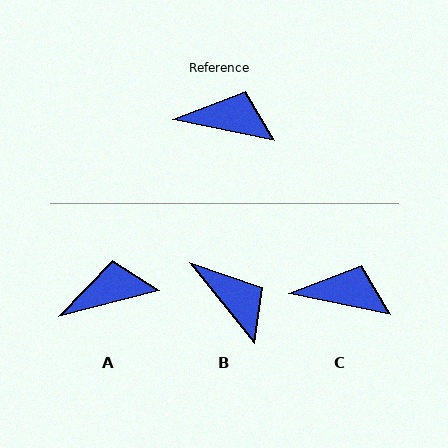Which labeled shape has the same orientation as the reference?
C.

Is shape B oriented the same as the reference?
No, it is off by about 40 degrees.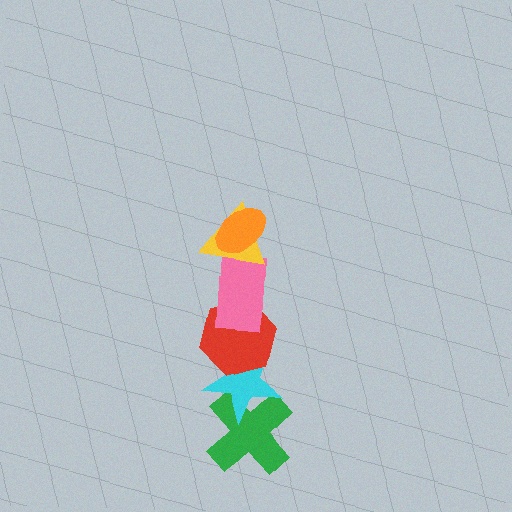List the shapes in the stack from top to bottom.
From top to bottom: the orange ellipse, the yellow triangle, the pink rectangle, the red hexagon, the cyan star, the green cross.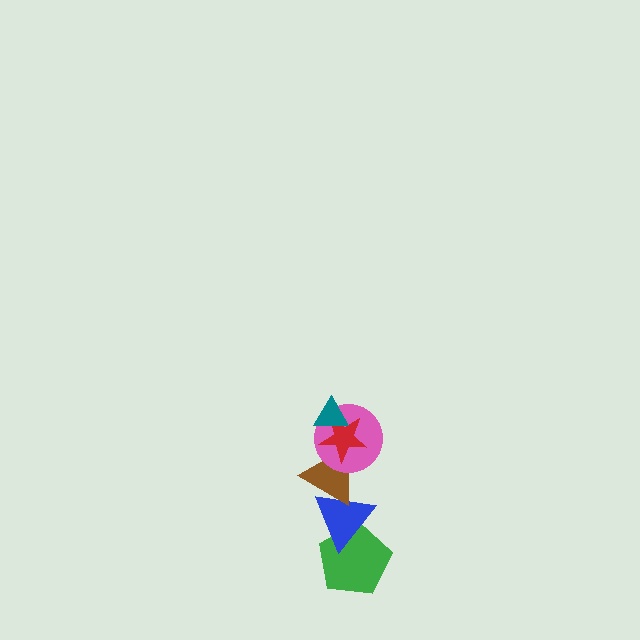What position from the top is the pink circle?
The pink circle is 3rd from the top.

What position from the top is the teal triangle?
The teal triangle is 1st from the top.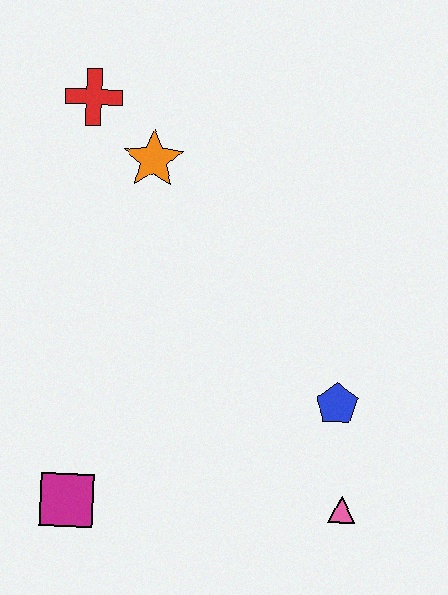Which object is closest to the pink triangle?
The blue pentagon is closest to the pink triangle.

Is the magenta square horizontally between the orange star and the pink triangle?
No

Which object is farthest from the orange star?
The pink triangle is farthest from the orange star.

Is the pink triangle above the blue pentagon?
No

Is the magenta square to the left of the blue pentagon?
Yes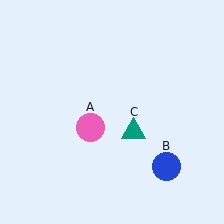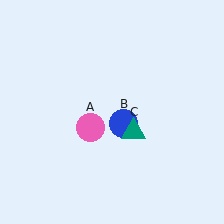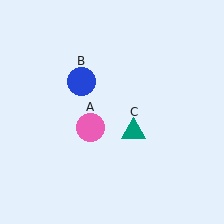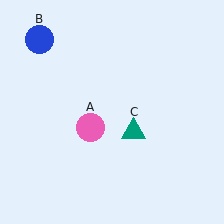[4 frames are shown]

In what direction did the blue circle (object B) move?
The blue circle (object B) moved up and to the left.